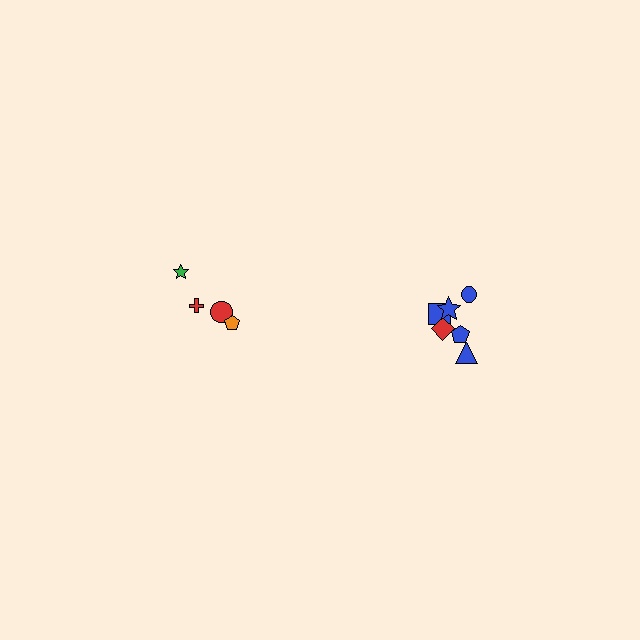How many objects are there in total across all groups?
There are 10 objects.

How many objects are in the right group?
There are 6 objects.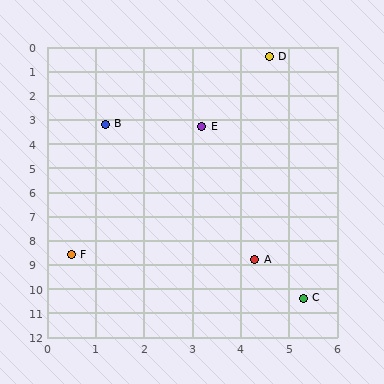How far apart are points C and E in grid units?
Points C and E are about 7.4 grid units apart.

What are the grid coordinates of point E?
Point E is at approximately (3.2, 3.3).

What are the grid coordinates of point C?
Point C is at approximately (5.3, 10.4).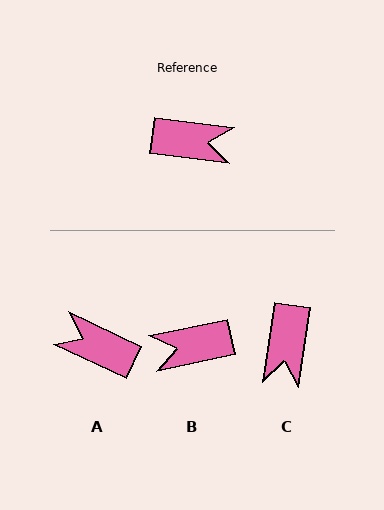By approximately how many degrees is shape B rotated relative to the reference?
Approximately 161 degrees clockwise.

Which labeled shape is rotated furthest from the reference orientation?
A, about 162 degrees away.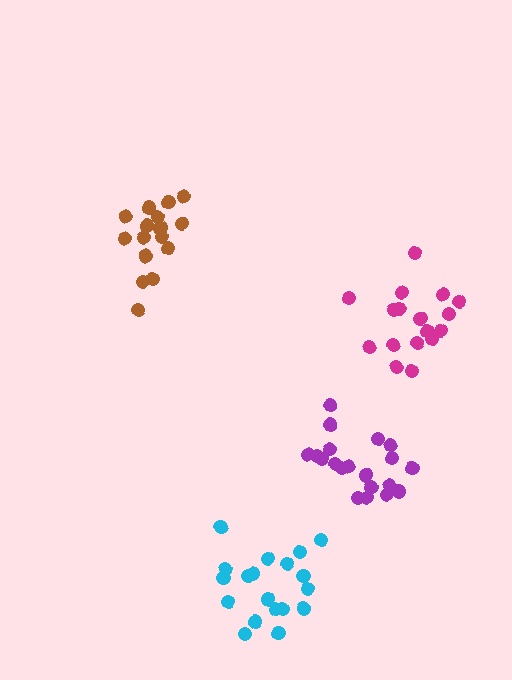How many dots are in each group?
Group 1: 17 dots, Group 2: 20 dots, Group 3: 20 dots, Group 4: 16 dots (73 total).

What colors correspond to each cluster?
The clusters are colored: magenta, purple, cyan, brown.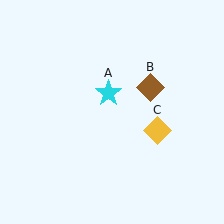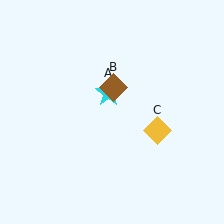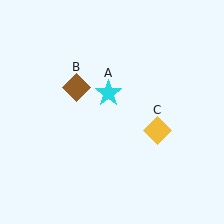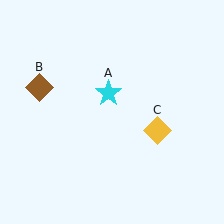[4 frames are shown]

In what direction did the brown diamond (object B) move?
The brown diamond (object B) moved left.